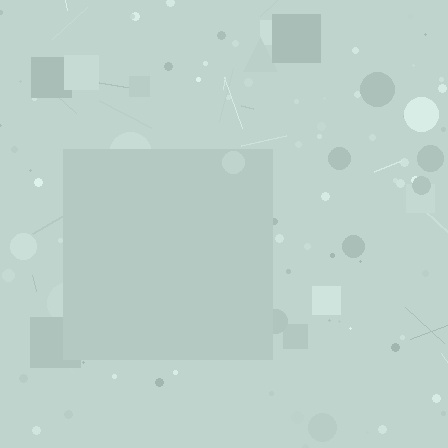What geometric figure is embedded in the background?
A square is embedded in the background.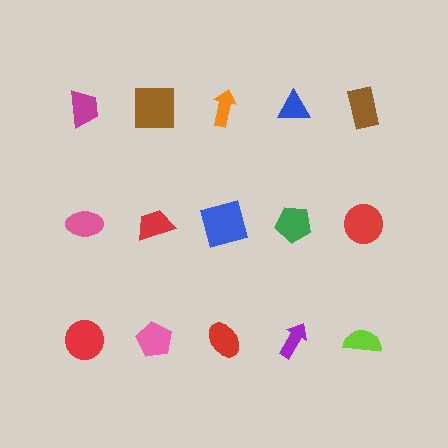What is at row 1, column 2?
A brown square.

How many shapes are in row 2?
5 shapes.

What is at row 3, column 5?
A lime semicircle.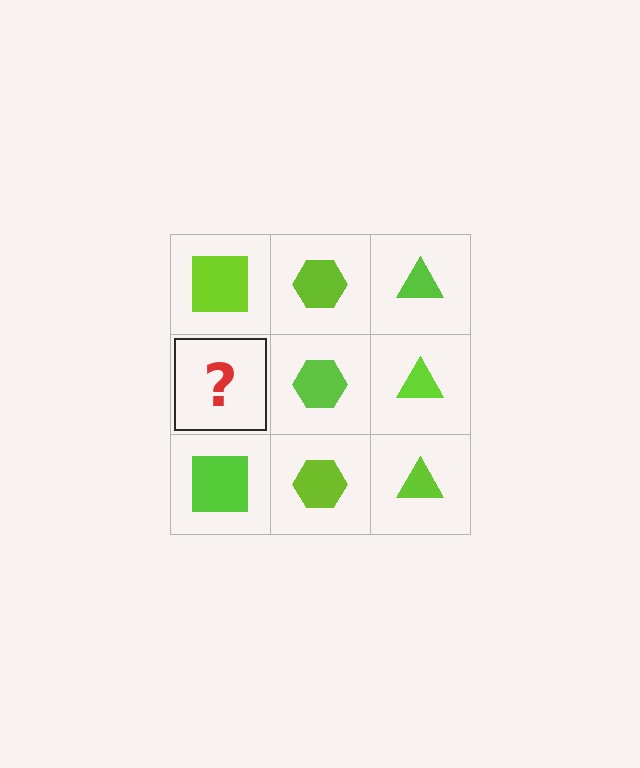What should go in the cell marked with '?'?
The missing cell should contain a lime square.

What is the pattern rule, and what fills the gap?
The rule is that each column has a consistent shape. The gap should be filled with a lime square.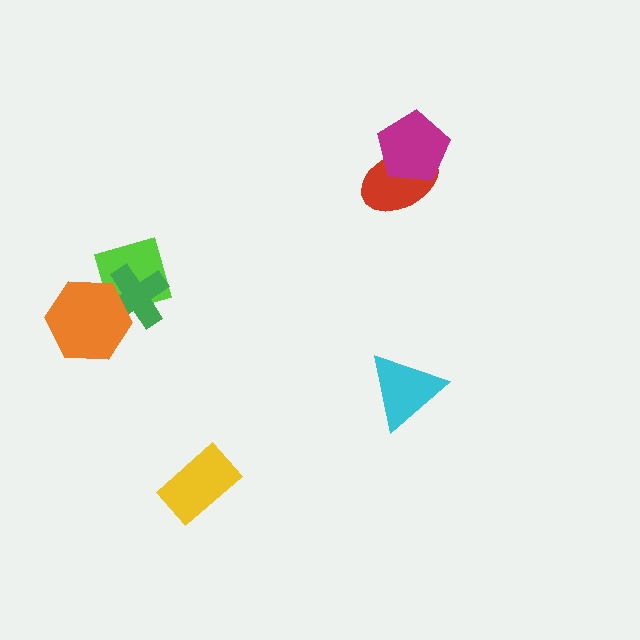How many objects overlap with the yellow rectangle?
0 objects overlap with the yellow rectangle.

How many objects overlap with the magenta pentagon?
1 object overlaps with the magenta pentagon.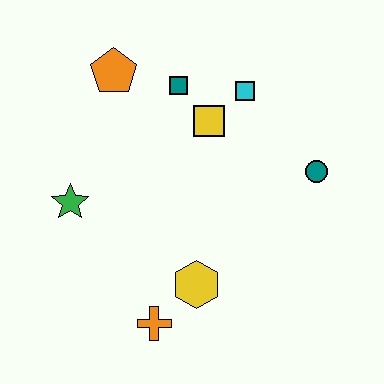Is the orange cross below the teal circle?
Yes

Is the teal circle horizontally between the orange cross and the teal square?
No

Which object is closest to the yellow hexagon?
The orange cross is closest to the yellow hexagon.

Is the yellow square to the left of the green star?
No